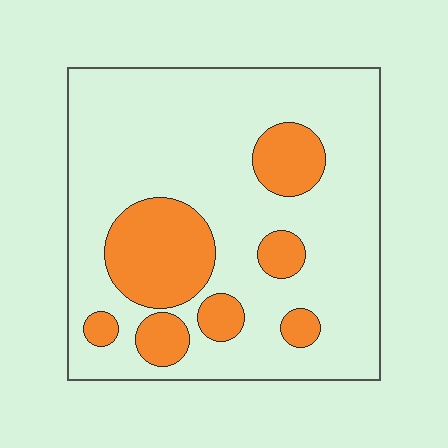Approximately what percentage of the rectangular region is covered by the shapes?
Approximately 25%.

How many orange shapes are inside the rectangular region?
7.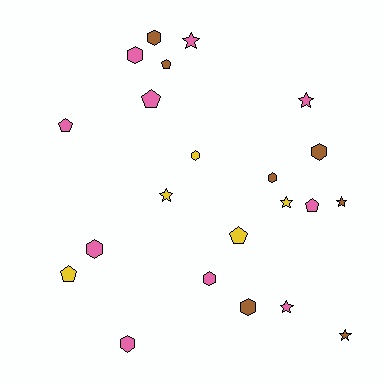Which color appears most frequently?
Pink, with 10 objects.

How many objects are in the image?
There are 22 objects.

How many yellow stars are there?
There are 2 yellow stars.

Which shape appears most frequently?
Hexagon, with 9 objects.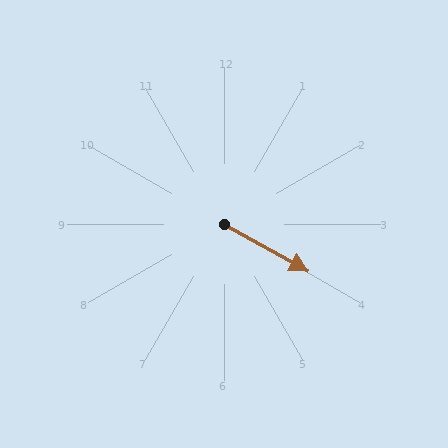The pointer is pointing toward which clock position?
Roughly 4 o'clock.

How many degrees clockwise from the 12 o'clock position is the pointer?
Approximately 119 degrees.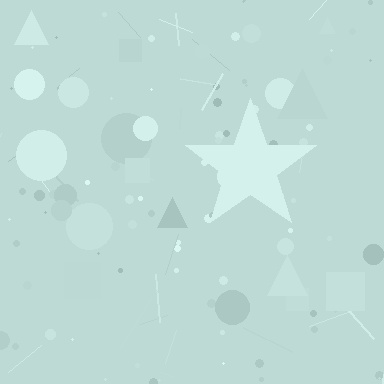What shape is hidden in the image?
A star is hidden in the image.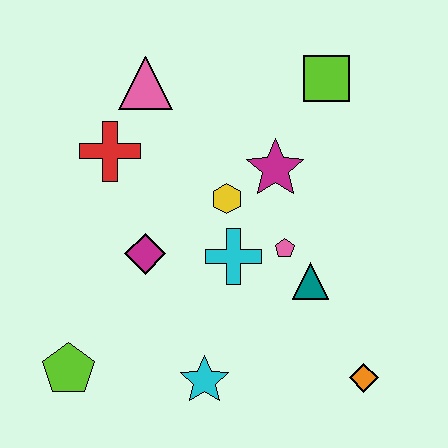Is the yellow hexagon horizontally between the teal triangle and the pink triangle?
Yes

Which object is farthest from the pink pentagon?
The lime pentagon is farthest from the pink pentagon.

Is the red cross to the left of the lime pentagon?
No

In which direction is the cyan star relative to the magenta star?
The cyan star is below the magenta star.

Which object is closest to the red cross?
The pink triangle is closest to the red cross.